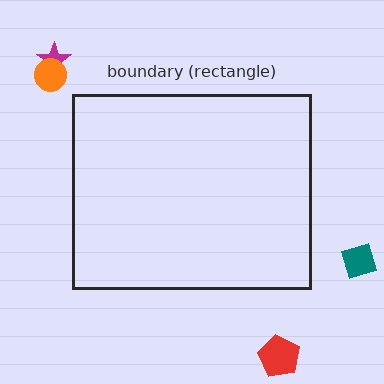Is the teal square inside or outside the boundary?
Outside.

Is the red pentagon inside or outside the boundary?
Outside.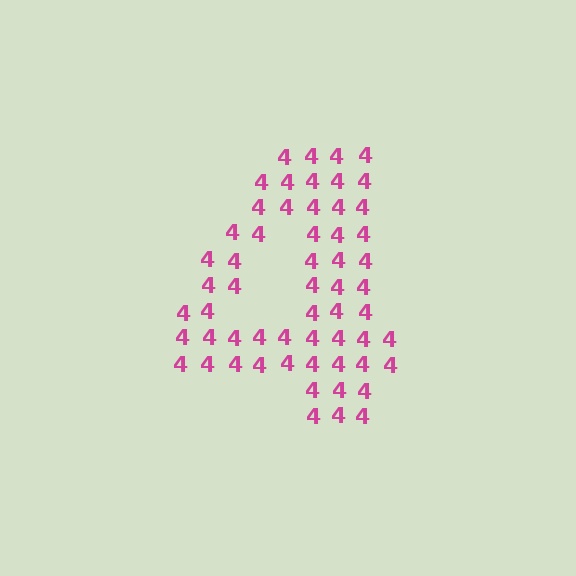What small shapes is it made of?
It is made of small digit 4's.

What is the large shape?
The large shape is the digit 4.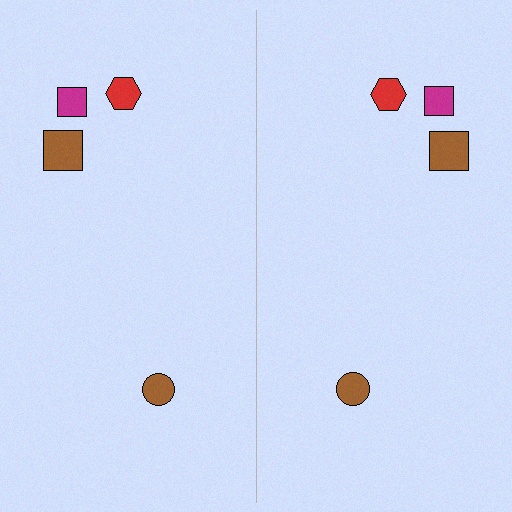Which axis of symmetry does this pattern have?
The pattern has a vertical axis of symmetry running through the center of the image.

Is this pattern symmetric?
Yes, this pattern has bilateral (reflection) symmetry.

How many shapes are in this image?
There are 8 shapes in this image.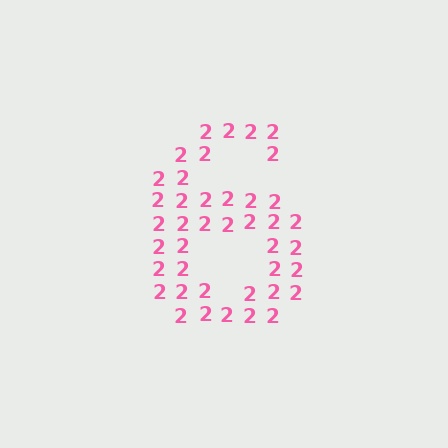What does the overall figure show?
The overall figure shows the digit 6.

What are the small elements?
The small elements are digit 2's.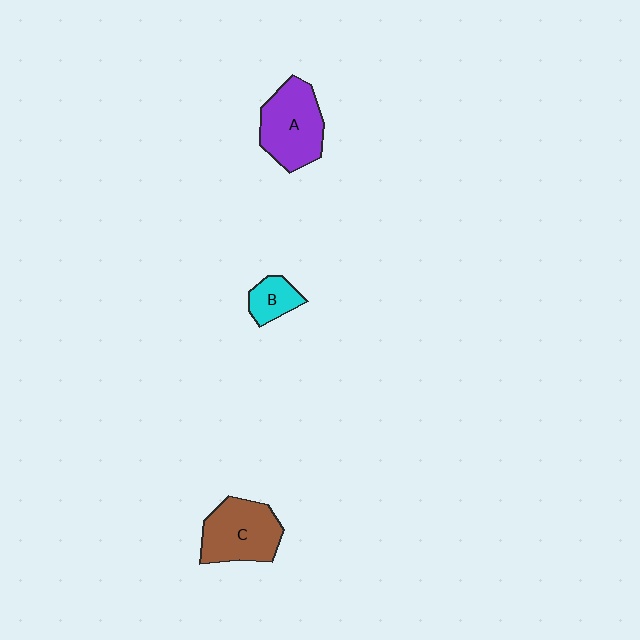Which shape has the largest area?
Shape A (purple).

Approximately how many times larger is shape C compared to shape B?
Approximately 2.3 times.